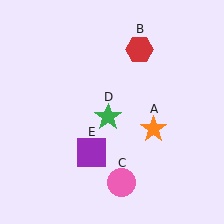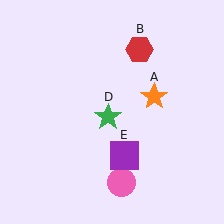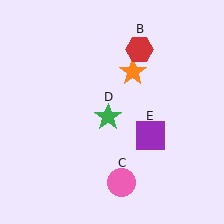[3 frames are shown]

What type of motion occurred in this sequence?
The orange star (object A), purple square (object E) rotated counterclockwise around the center of the scene.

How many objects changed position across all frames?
2 objects changed position: orange star (object A), purple square (object E).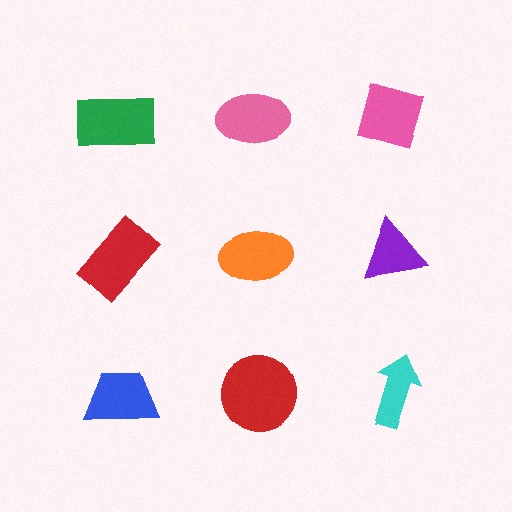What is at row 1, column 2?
A pink ellipse.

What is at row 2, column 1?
A red rectangle.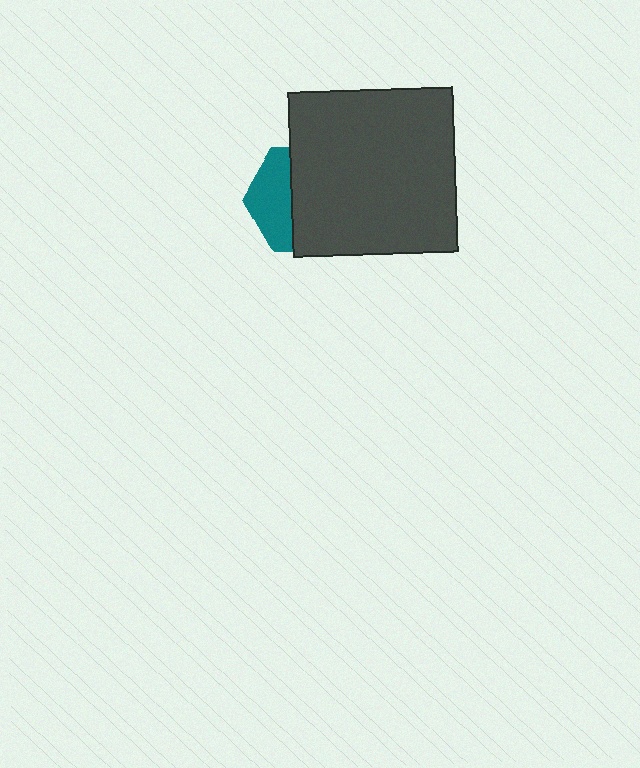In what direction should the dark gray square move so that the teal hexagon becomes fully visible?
The dark gray square should move right. That is the shortest direction to clear the overlap and leave the teal hexagon fully visible.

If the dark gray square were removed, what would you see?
You would see the complete teal hexagon.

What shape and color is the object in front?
The object in front is a dark gray square.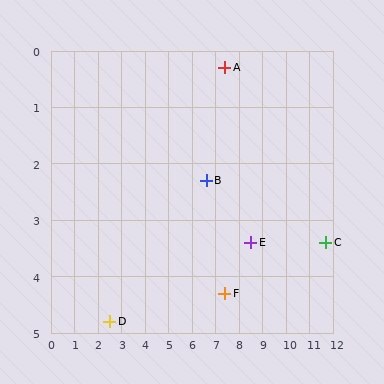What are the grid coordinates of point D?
Point D is at approximately (2.5, 4.8).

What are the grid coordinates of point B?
Point B is at approximately (6.6, 2.3).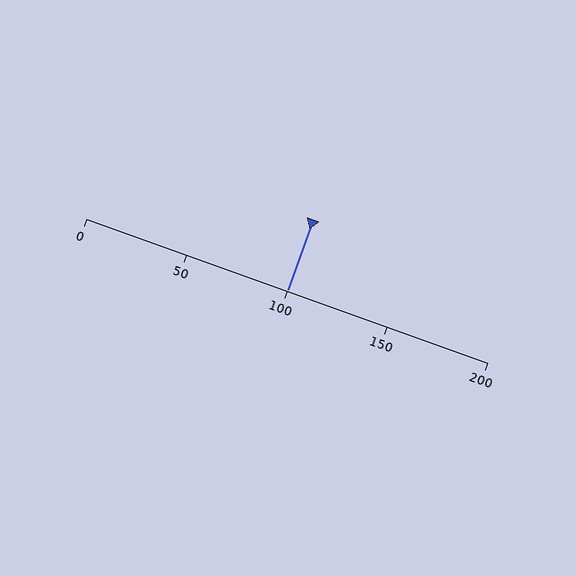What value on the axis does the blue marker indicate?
The marker indicates approximately 100.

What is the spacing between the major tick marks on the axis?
The major ticks are spaced 50 apart.